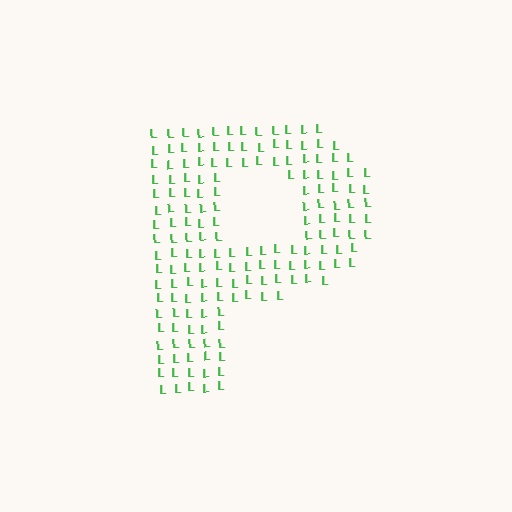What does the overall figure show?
The overall figure shows the letter P.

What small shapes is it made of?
It is made of small letter L's.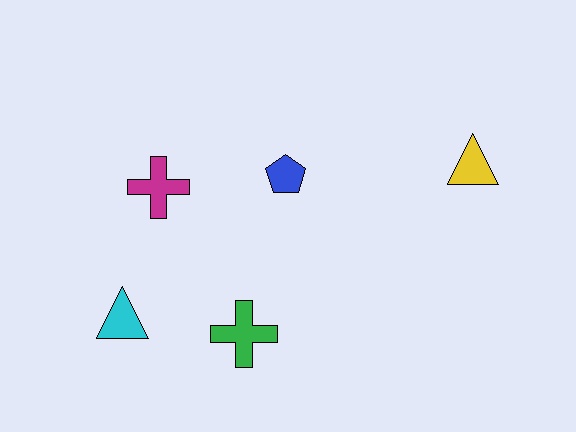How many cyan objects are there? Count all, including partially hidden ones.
There is 1 cyan object.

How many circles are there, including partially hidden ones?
There are no circles.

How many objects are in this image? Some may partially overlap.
There are 5 objects.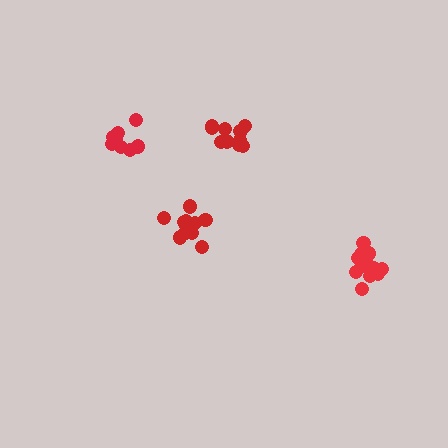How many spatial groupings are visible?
There are 4 spatial groupings.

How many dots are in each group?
Group 1: 8 dots, Group 2: 10 dots, Group 3: 13 dots, Group 4: 13 dots (44 total).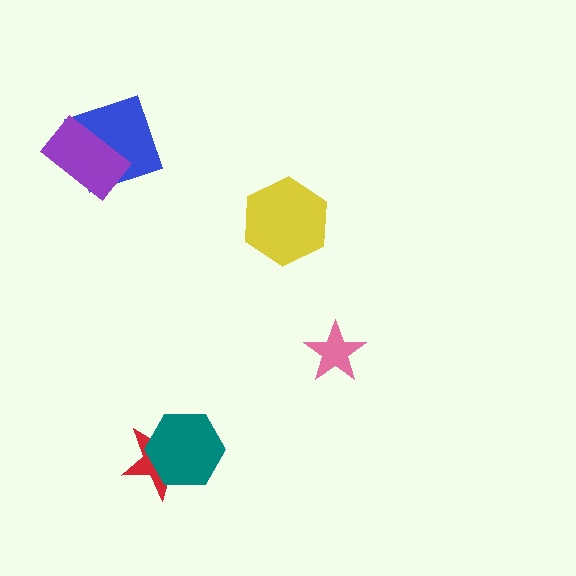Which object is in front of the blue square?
The purple rectangle is in front of the blue square.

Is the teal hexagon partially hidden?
No, no other shape covers it.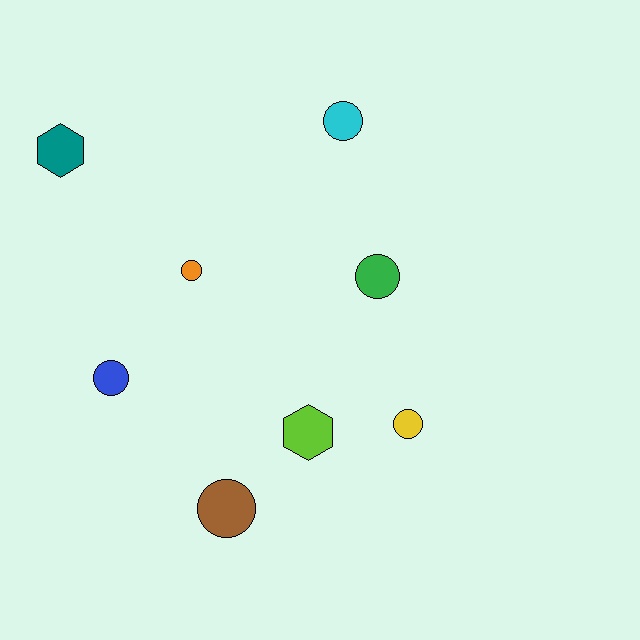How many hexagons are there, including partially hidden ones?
There are 2 hexagons.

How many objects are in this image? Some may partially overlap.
There are 8 objects.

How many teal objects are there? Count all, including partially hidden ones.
There is 1 teal object.